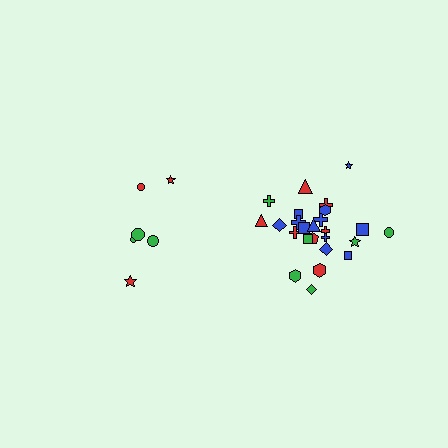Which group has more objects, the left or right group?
The right group.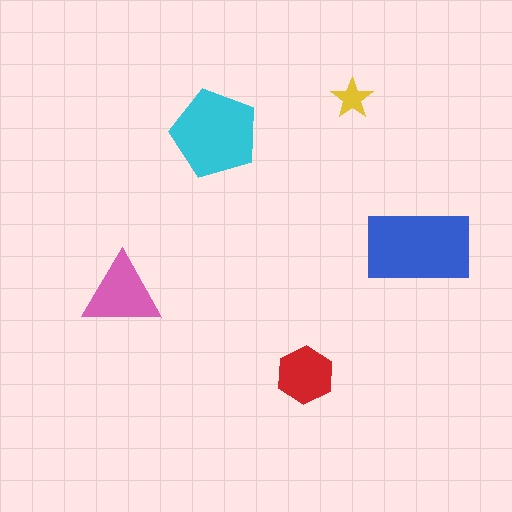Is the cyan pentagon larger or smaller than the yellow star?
Larger.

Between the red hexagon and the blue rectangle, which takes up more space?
The blue rectangle.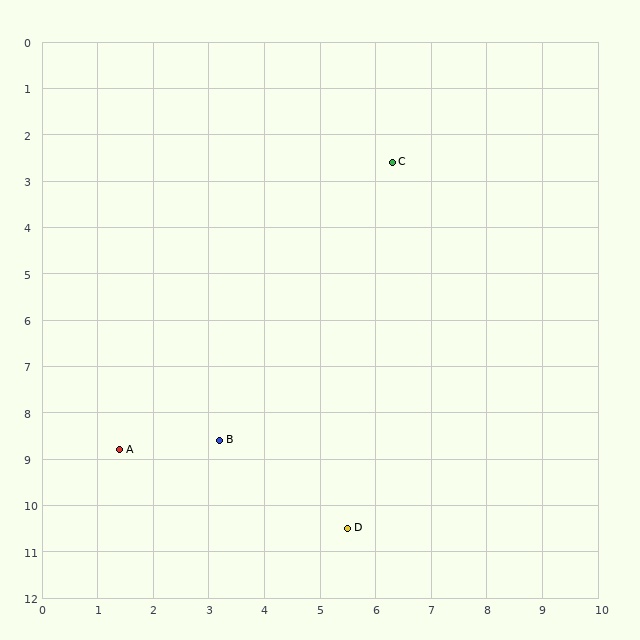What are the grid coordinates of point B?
Point B is at approximately (3.2, 8.6).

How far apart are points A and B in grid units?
Points A and B are about 1.8 grid units apart.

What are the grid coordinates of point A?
Point A is at approximately (1.4, 8.8).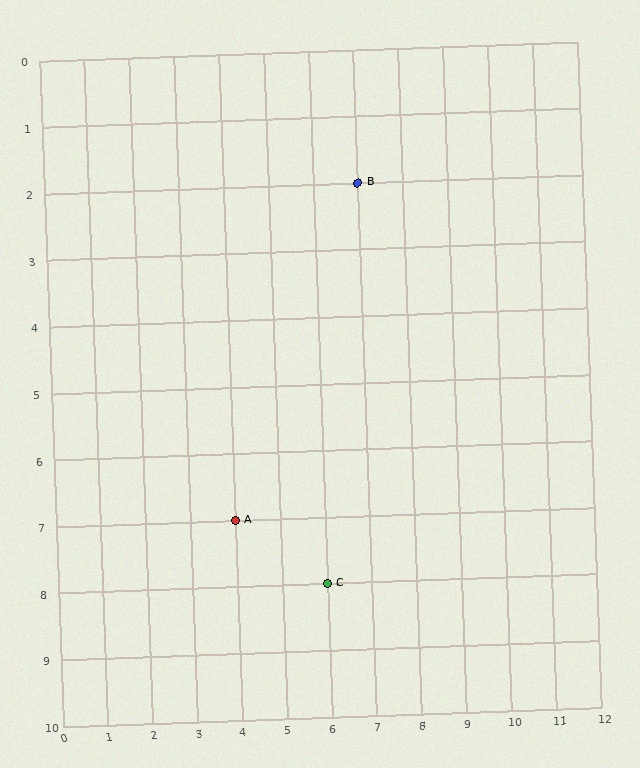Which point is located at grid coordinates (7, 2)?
Point B is at (7, 2).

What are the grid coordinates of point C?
Point C is at grid coordinates (6, 8).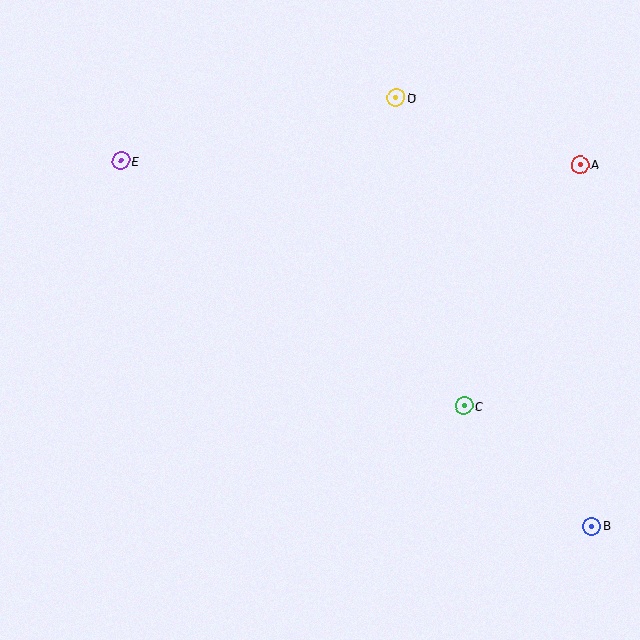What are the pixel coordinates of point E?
Point E is at (121, 161).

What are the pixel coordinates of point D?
Point D is at (396, 98).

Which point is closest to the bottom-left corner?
Point E is closest to the bottom-left corner.